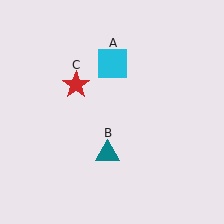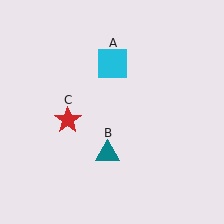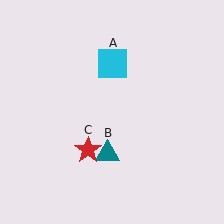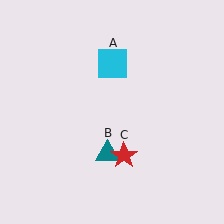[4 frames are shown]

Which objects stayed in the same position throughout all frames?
Cyan square (object A) and teal triangle (object B) remained stationary.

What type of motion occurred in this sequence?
The red star (object C) rotated counterclockwise around the center of the scene.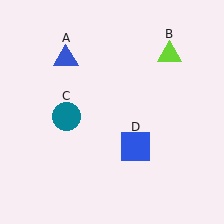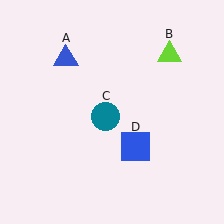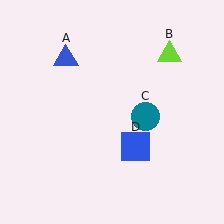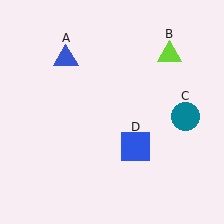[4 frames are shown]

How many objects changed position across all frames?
1 object changed position: teal circle (object C).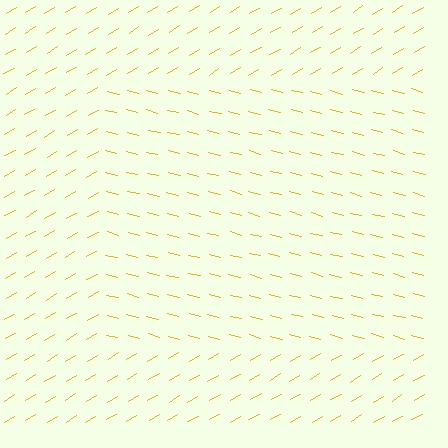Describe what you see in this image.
The image is filled with small yellow line segments. A rectangle region in the image has lines oriented differently from the surrounding lines, creating a visible texture boundary.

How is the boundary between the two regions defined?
The boundary is defined purely by a change in line orientation (approximately 45 degrees difference). All lines are the same color and thickness.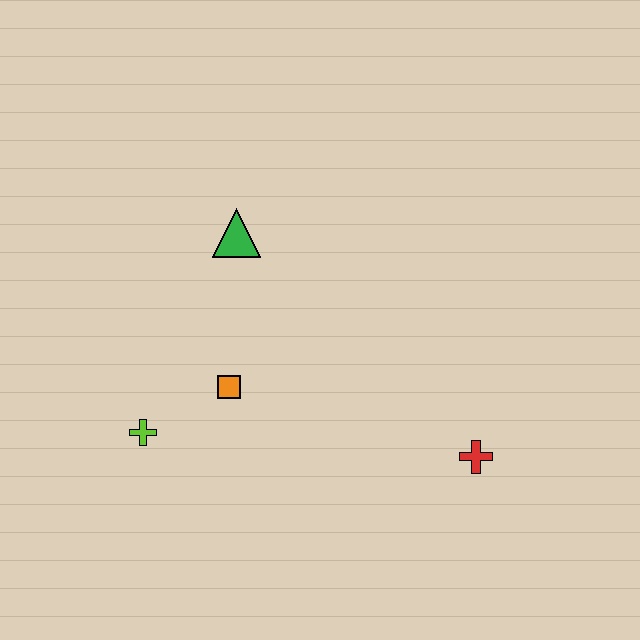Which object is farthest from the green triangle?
The red cross is farthest from the green triangle.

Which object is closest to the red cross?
The orange square is closest to the red cross.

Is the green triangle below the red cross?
No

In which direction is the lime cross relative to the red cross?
The lime cross is to the left of the red cross.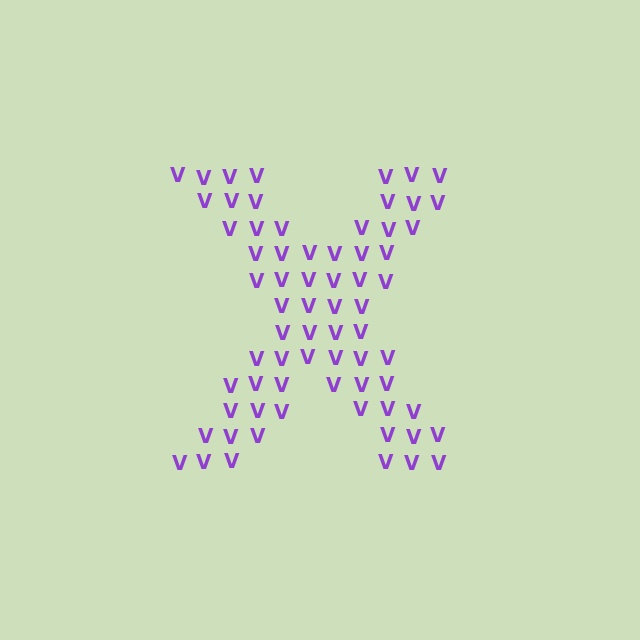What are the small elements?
The small elements are letter V's.